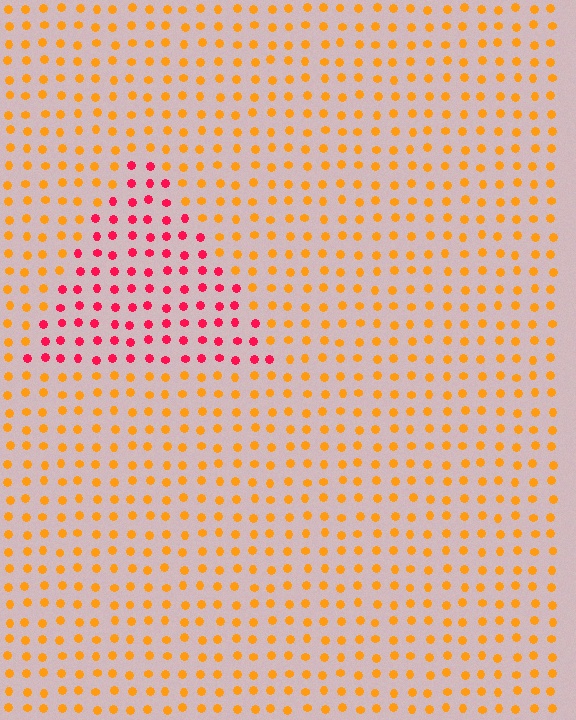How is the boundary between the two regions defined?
The boundary is defined purely by a slight shift in hue (about 52 degrees). Spacing, size, and orientation are identical on both sides.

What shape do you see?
I see a triangle.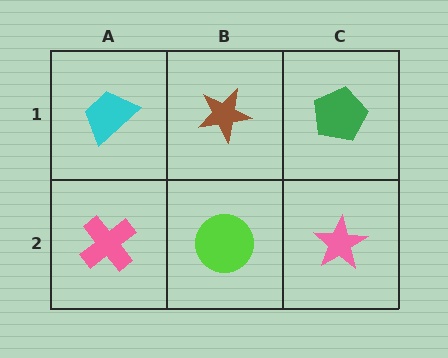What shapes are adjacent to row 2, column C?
A green pentagon (row 1, column C), a lime circle (row 2, column B).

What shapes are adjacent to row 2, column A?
A cyan trapezoid (row 1, column A), a lime circle (row 2, column B).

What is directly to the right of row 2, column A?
A lime circle.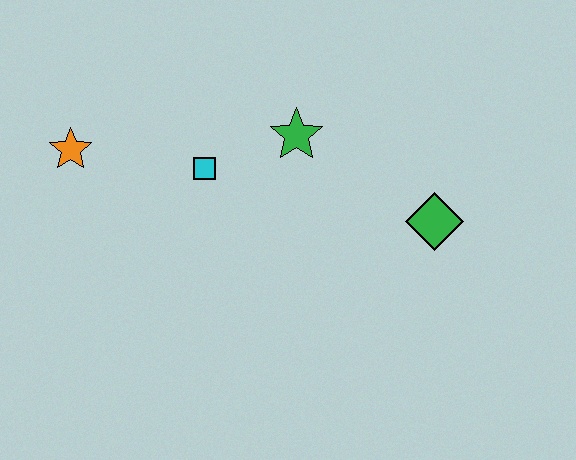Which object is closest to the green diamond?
The green star is closest to the green diamond.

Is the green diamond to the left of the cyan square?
No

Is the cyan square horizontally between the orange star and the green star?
Yes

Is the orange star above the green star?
No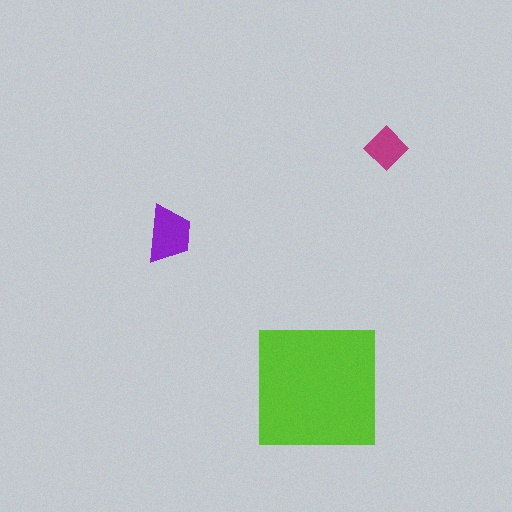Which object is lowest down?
The lime square is bottommost.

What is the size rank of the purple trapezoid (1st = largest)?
2nd.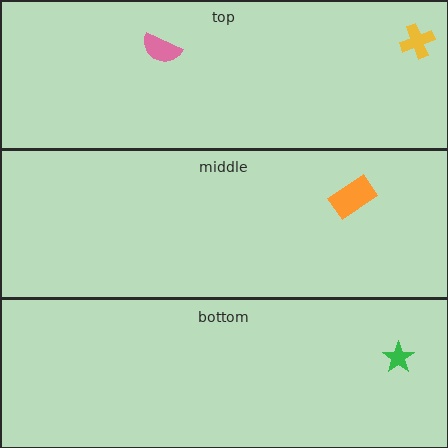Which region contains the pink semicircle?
The top region.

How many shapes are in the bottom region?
1.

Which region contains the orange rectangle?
The middle region.